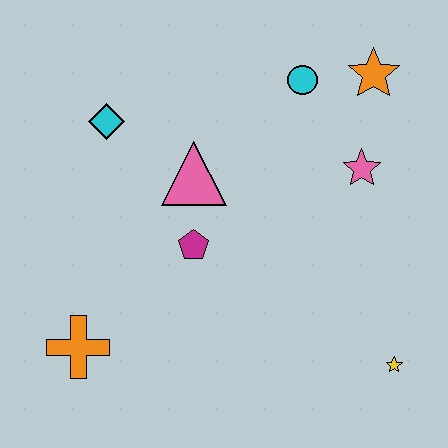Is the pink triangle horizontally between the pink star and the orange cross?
Yes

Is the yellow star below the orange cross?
Yes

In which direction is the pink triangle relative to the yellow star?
The pink triangle is to the left of the yellow star.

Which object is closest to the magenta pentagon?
The pink triangle is closest to the magenta pentagon.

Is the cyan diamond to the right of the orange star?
No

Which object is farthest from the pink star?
The orange cross is farthest from the pink star.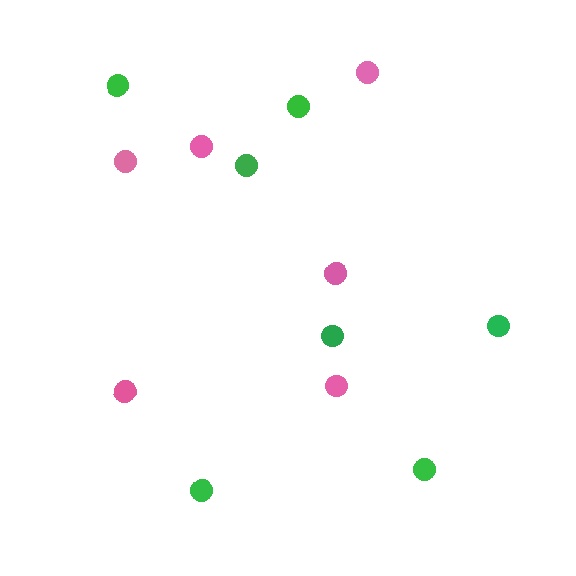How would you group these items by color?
There are 2 groups: one group of pink circles (6) and one group of green circles (7).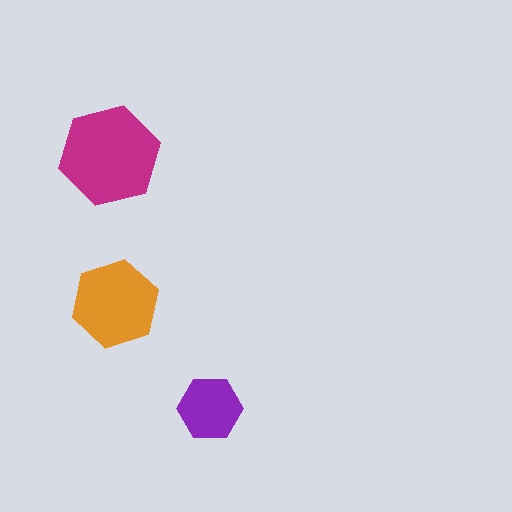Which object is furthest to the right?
The purple hexagon is rightmost.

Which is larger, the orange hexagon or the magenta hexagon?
The magenta one.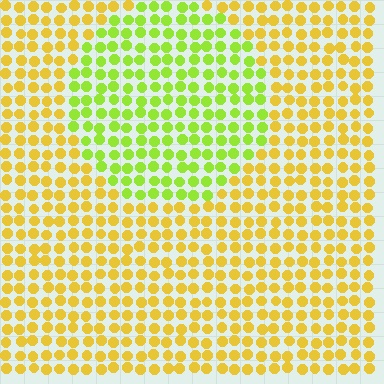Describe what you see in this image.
The image is filled with small yellow elements in a uniform arrangement. A circle-shaped region is visible where the elements are tinted to a slightly different hue, forming a subtle color boundary.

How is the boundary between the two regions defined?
The boundary is defined purely by a slight shift in hue (about 40 degrees). Spacing, size, and orientation are identical on both sides.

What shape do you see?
I see a circle.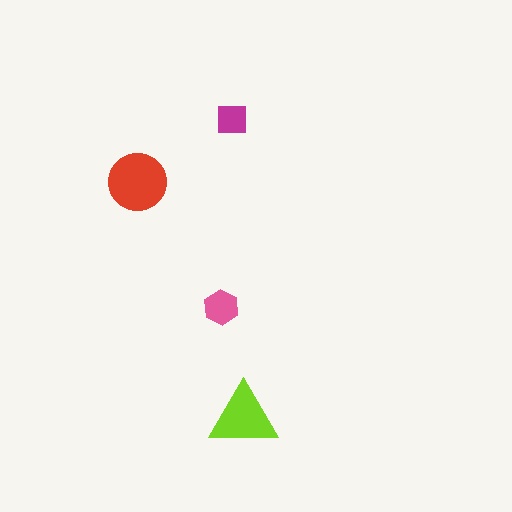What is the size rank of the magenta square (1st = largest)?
4th.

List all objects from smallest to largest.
The magenta square, the pink hexagon, the lime triangle, the red circle.